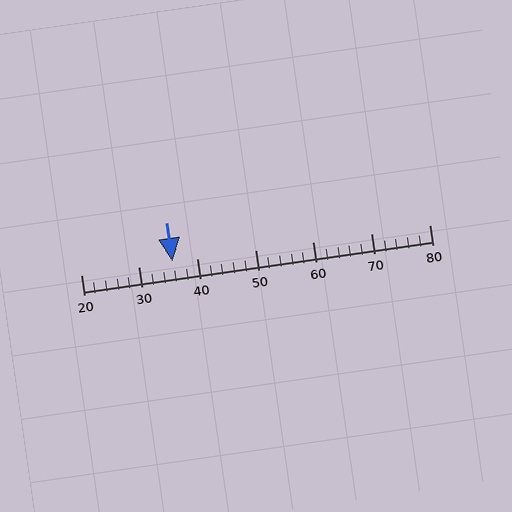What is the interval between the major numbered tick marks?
The major tick marks are spaced 10 units apart.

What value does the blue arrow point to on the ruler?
The blue arrow points to approximately 36.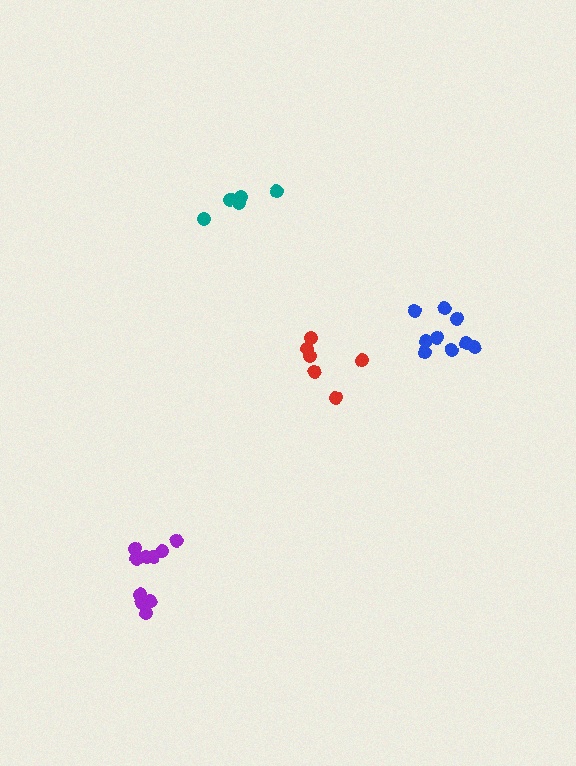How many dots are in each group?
Group 1: 5 dots, Group 2: 6 dots, Group 3: 10 dots, Group 4: 9 dots (30 total).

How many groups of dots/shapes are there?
There are 4 groups.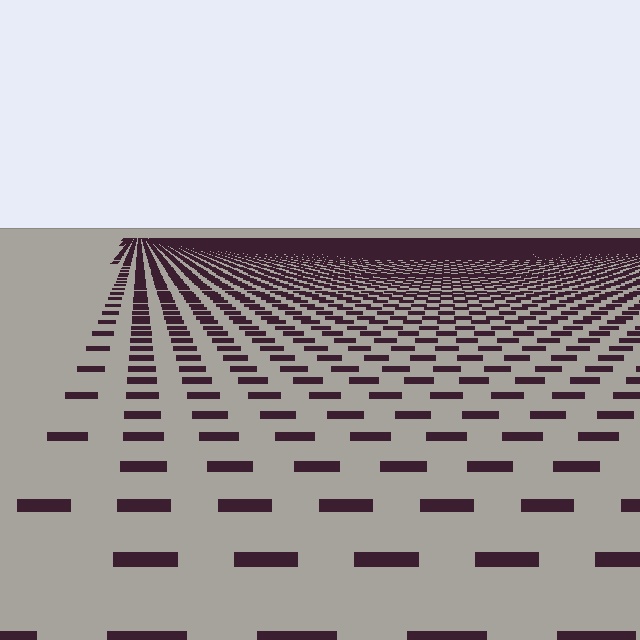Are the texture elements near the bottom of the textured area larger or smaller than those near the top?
Larger. Near the bottom, elements are closer to the viewer and appear at a bigger on-screen size.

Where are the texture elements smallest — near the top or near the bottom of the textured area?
Near the top.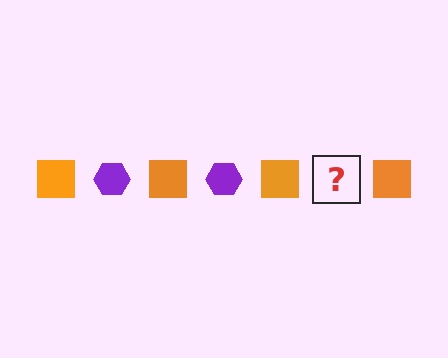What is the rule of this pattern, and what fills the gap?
The rule is that the pattern alternates between orange square and purple hexagon. The gap should be filled with a purple hexagon.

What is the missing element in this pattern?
The missing element is a purple hexagon.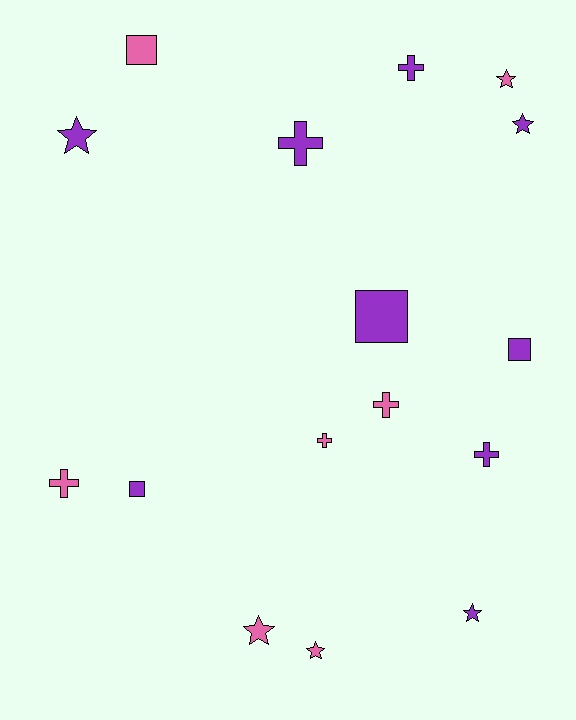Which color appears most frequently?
Purple, with 9 objects.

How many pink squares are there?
There is 1 pink square.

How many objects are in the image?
There are 16 objects.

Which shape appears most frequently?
Star, with 6 objects.